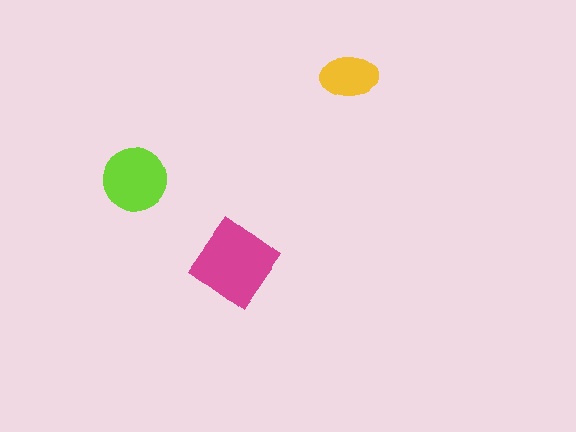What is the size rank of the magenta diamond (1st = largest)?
1st.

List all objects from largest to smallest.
The magenta diamond, the lime circle, the yellow ellipse.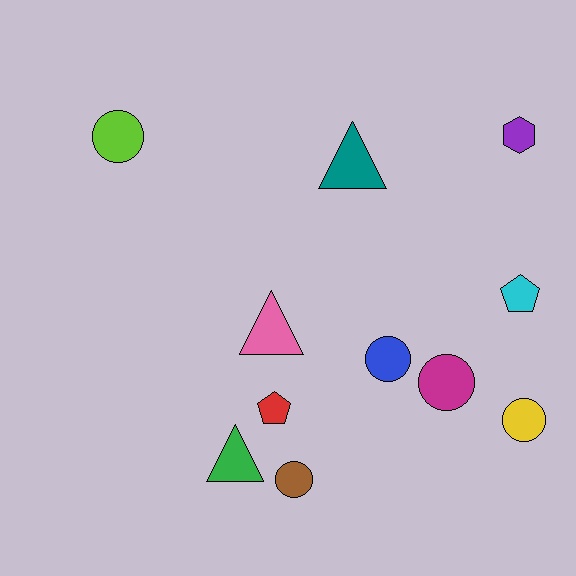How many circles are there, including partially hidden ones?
There are 5 circles.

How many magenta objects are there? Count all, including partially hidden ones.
There is 1 magenta object.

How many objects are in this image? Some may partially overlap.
There are 11 objects.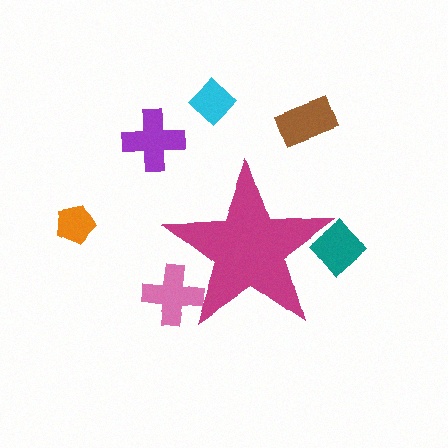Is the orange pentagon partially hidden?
No, the orange pentagon is fully visible.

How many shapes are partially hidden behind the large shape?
2 shapes are partially hidden.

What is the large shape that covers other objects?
A magenta star.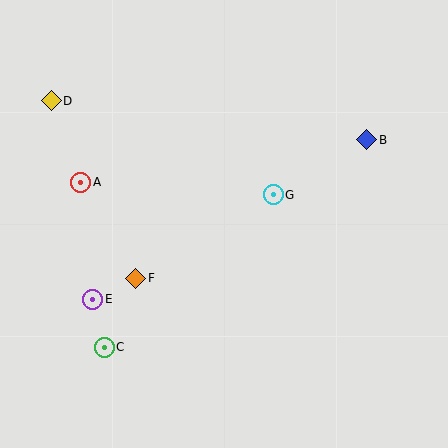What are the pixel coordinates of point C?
Point C is at (104, 347).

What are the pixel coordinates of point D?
Point D is at (51, 101).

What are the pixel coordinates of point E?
Point E is at (93, 299).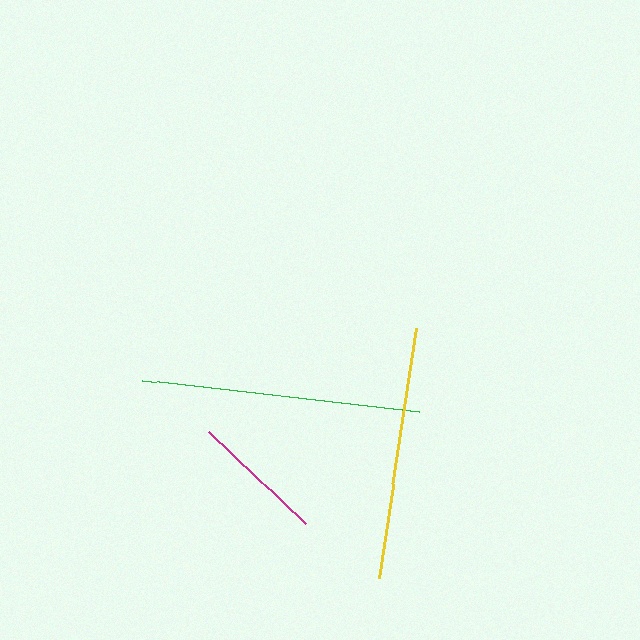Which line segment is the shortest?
The magenta line is the shortest at approximately 134 pixels.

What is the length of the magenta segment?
The magenta segment is approximately 134 pixels long.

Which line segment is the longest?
The green line is the longest at approximately 280 pixels.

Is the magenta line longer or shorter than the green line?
The green line is longer than the magenta line.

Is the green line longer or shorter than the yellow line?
The green line is longer than the yellow line.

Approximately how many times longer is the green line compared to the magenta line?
The green line is approximately 2.1 times the length of the magenta line.